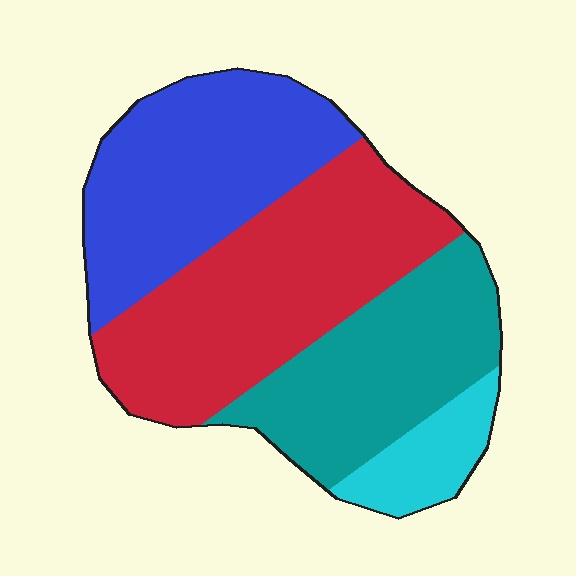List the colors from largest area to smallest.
From largest to smallest: red, blue, teal, cyan.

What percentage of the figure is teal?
Teal takes up about one quarter (1/4) of the figure.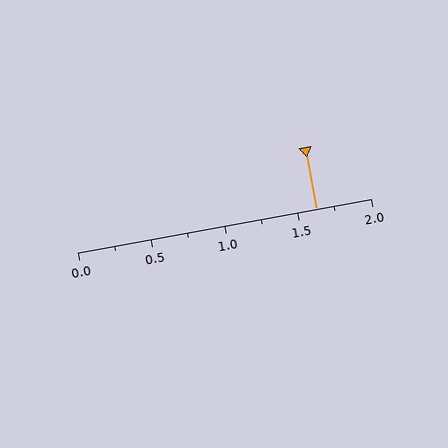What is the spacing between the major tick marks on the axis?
The major ticks are spaced 0.5 apart.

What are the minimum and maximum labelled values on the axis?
The axis runs from 0.0 to 2.0.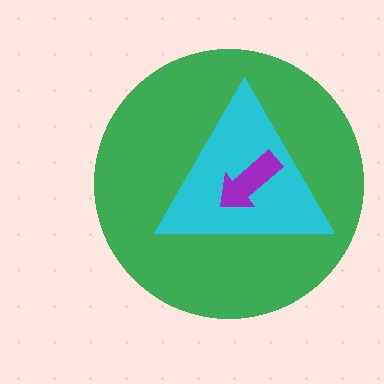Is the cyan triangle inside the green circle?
Yes.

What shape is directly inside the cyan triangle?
The purple arrow.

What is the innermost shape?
The purple arrow.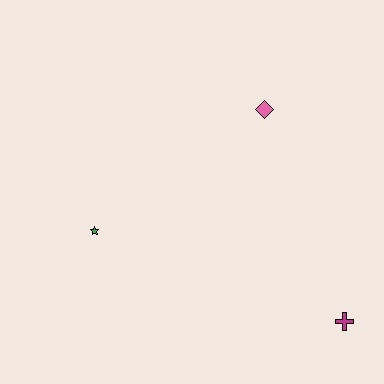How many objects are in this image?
There are 3 objects.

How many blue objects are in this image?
There are no blue objects.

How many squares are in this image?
There are no squares.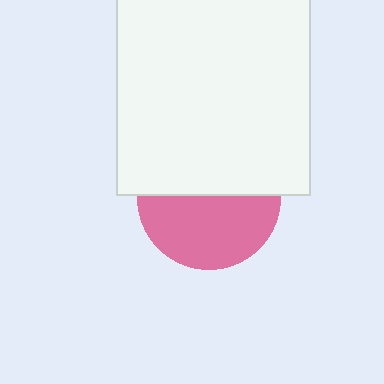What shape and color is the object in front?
The object in front is a white rectangle.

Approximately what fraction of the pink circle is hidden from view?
Roughly 48% of the pink circle is hidden behind the white rectangle.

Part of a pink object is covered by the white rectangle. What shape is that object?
It is a circle.